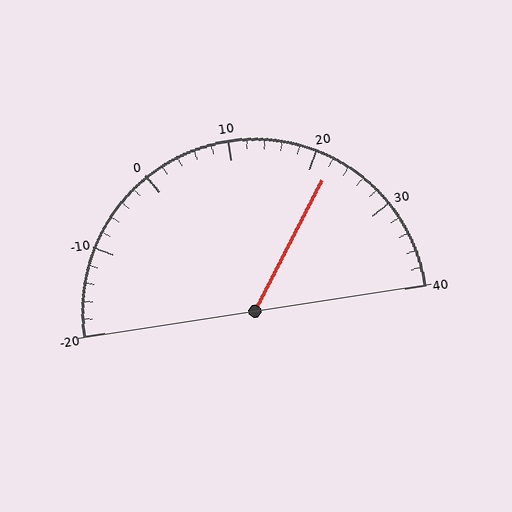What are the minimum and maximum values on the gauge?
The gauge ranges from -20 to 40.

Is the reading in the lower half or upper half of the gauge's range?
The reading is in the upper half of the range (-20 to 40).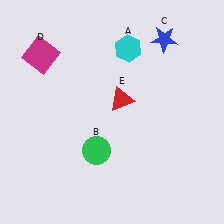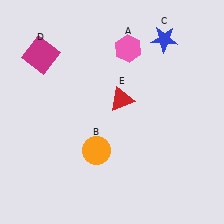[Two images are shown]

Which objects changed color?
A changed from cyan to pink. B changed from green to orange.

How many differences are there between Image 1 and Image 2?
There are 2 differences between the two images.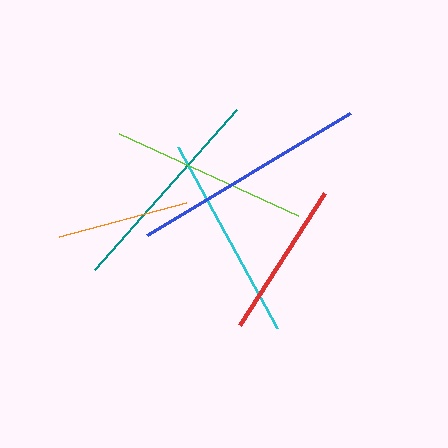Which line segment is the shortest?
The orange line is the shortest at approximately 131 pixels.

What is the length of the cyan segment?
The cyan segment is approximately 207 pixels long.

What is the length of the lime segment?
The lime segment is approximately 197 pixels long.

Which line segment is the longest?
The blue line is the longest at approximately 237 pixels.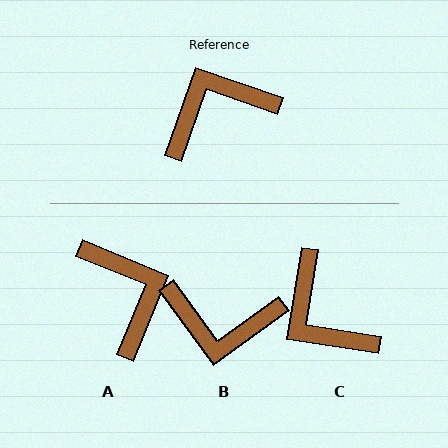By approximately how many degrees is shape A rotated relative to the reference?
Approximately 93 degrees clockwise.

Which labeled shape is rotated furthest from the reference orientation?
B, about 145 degrees away.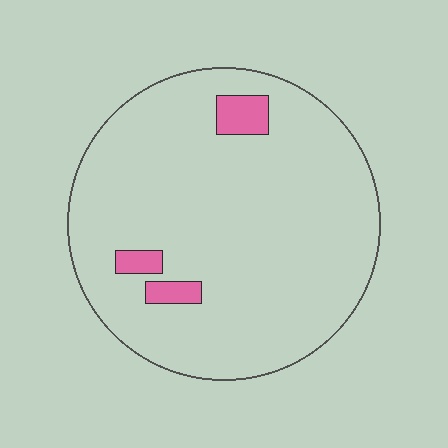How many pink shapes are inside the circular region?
3.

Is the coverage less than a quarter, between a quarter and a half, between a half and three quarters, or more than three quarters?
Less than a quarter.